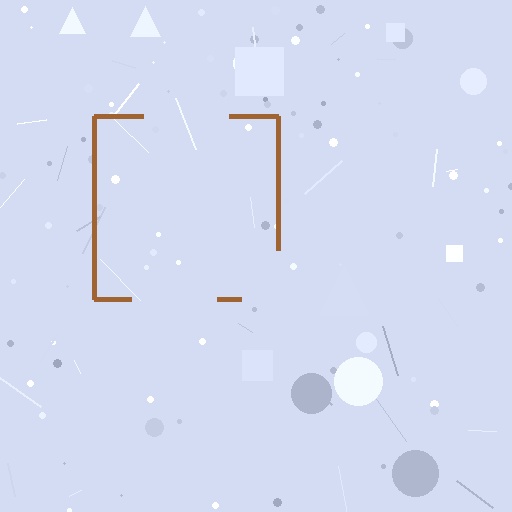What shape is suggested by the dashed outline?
The dashed outline suggests a square.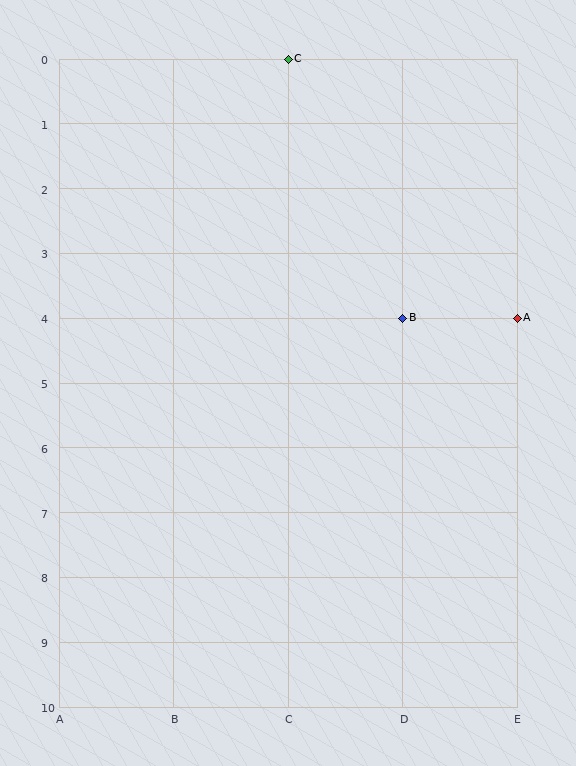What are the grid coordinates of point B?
Point B is at grid coordinates (D, 4).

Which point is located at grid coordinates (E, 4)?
Point A is at (E, 4).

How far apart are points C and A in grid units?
Points C and A are 2 columns and 4 rows apart (about 4.5 grid units diagonally).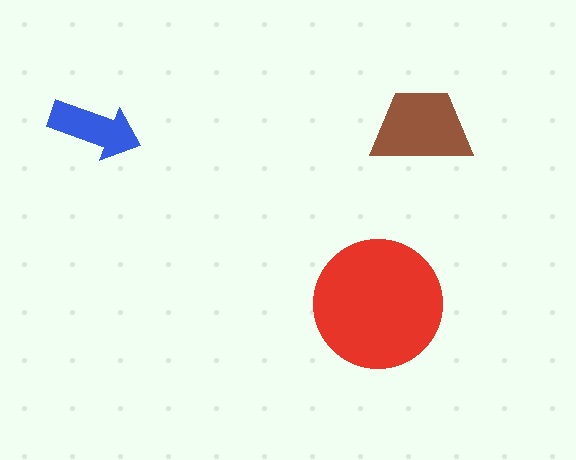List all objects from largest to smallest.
The red circle, the brown trapezoid, the blue arrow.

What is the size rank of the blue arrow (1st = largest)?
3rd.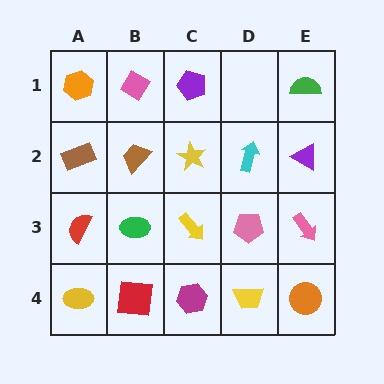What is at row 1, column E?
A green semicircle.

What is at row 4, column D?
A yellow trapezoid.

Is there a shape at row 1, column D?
No, that cell is empty.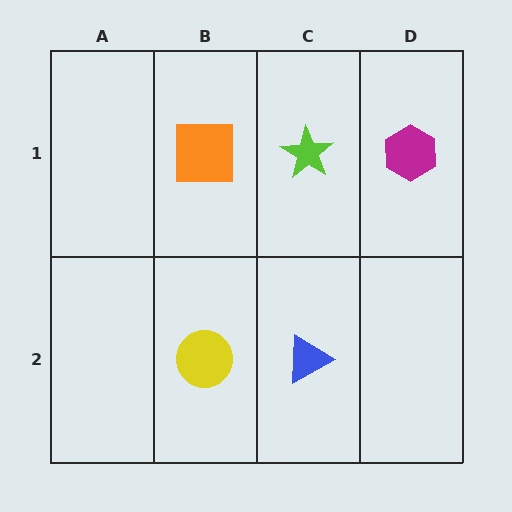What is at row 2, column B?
A yellow circle.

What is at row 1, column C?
A lime star.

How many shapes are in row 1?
3 shapes.